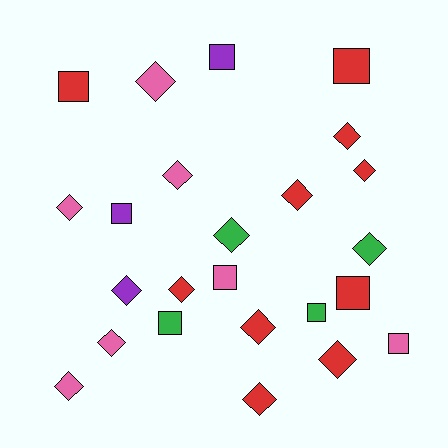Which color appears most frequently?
Red, with 10 objects.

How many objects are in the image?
There are 24 objects.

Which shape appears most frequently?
Diamond, with 15 objects.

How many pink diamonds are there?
There are 5 pink diamonds.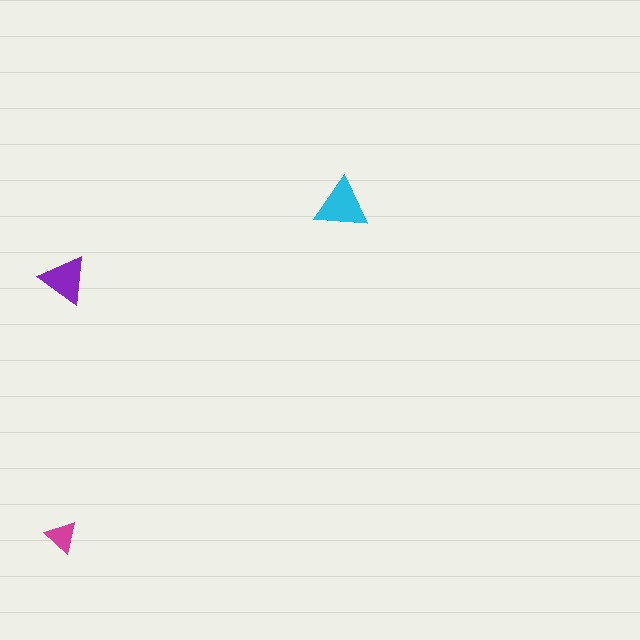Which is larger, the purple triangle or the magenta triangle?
The purple one.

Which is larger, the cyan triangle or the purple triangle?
The cyan one.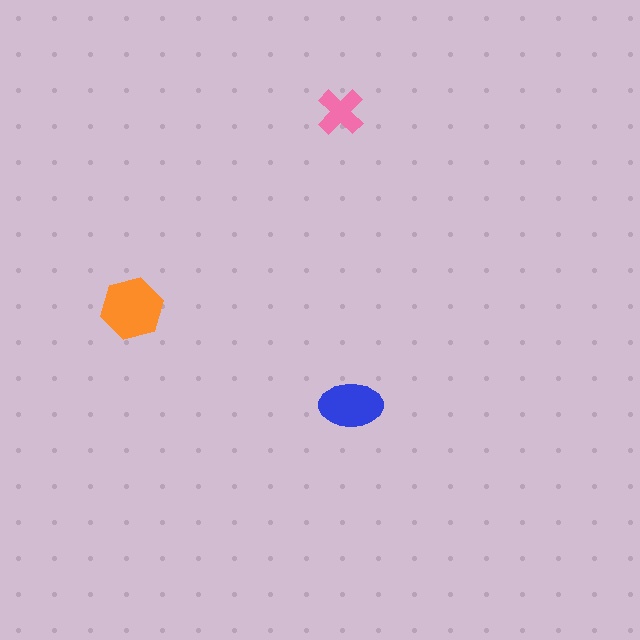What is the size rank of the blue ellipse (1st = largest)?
2nd.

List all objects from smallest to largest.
The pink cross, the blue ellipse, the orange hexagon.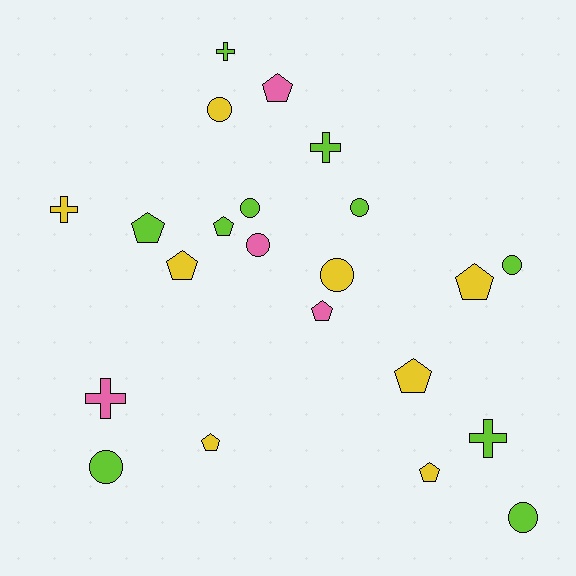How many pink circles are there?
There is 1 pink circle.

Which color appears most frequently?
Lime, with 10 objects.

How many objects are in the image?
There are 22 objects.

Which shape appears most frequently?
Pentagon, with 9 objects.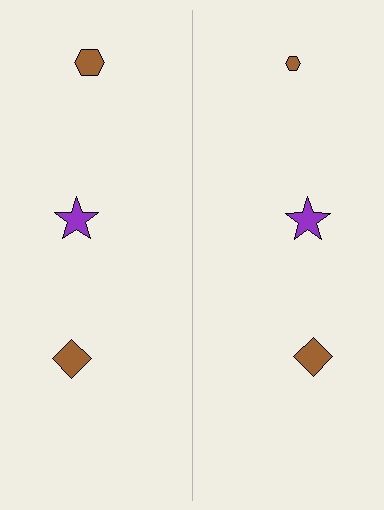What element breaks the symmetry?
The brown hexagon on the right side has a different size than its mirror counterpart.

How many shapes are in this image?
There are 6 shapes in this image.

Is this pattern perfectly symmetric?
No, the pattern is not perfectly symmetric. The brown hexagon on the right side has a different size than its mirror counterpart.